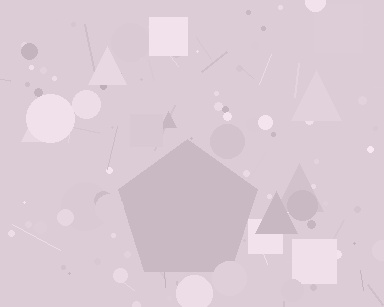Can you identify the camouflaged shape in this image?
The camouflaged shape is a pentagon.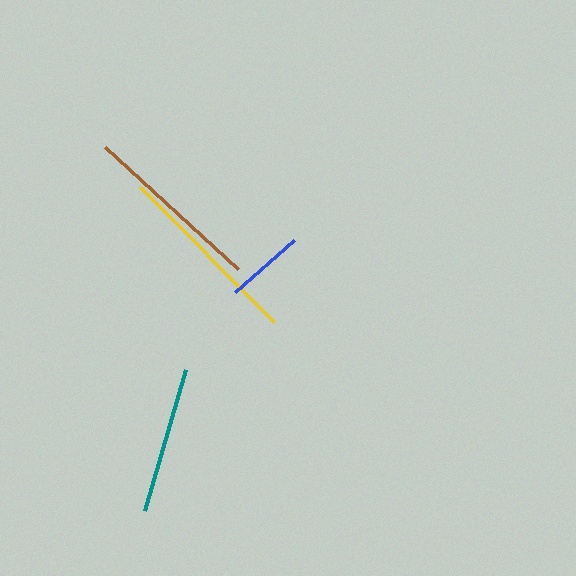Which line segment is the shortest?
The blue line is the shortest at approximately 79 pixels.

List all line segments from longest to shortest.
From longest to shortest: yellow, brown, teal, blue.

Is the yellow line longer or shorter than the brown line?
The yellow line is longer than the brown line.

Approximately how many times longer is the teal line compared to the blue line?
The teal line is approximately 1.9 times the length of the blue line.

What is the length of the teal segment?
The teal segment is approximately 147 pixels long.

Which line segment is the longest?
The yellow line is the longest at approximately 190 pixels.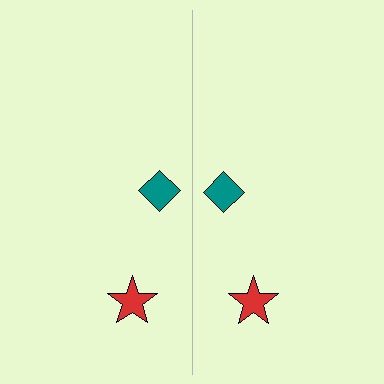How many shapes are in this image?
There are 4 shapes in this image.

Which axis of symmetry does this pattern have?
The pattern has a vertical axis of symmetry running through the center of the image.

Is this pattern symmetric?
Yes, this pattern has bilateral (reflection) symmetry.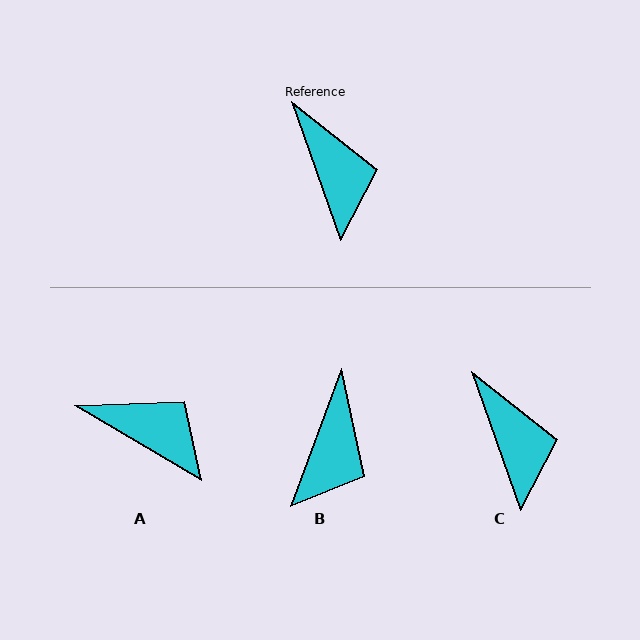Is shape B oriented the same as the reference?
No, it is off by about 40 degrees.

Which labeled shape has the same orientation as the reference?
C.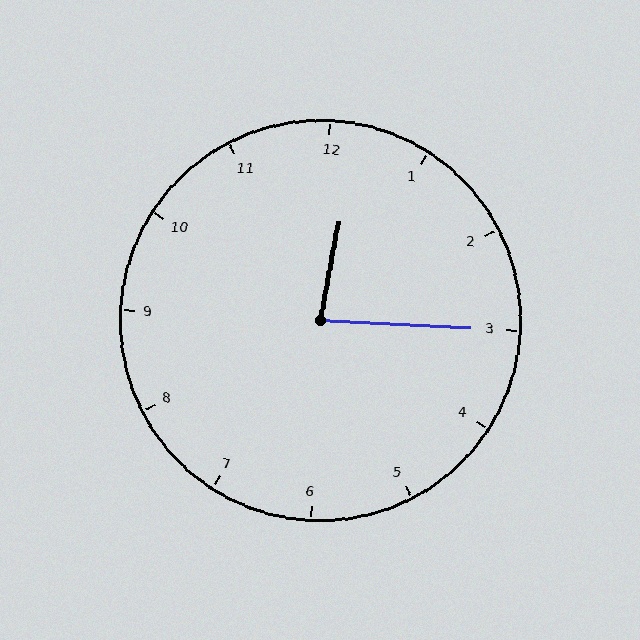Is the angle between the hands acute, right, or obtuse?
It is acute.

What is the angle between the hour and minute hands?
Approximately 82 degrees.